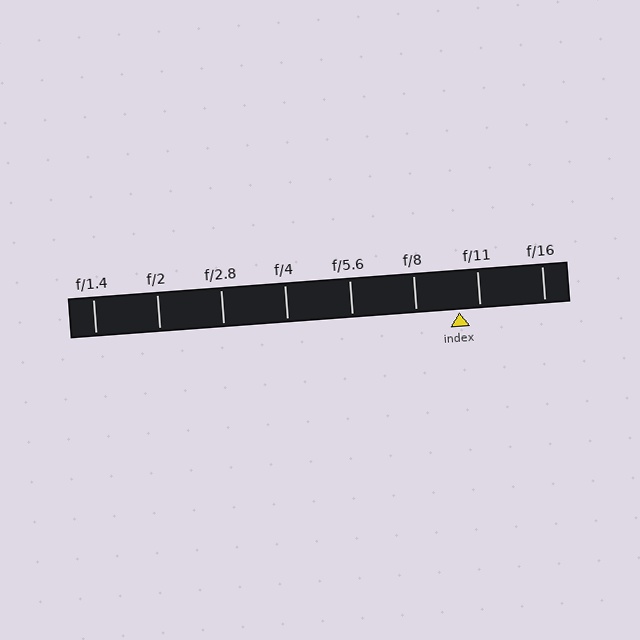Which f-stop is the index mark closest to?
The index mark is closest to f/11.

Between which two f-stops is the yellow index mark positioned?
The index mark is between f/8 and f/11.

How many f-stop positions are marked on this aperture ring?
There are 8 f-stop positions marked.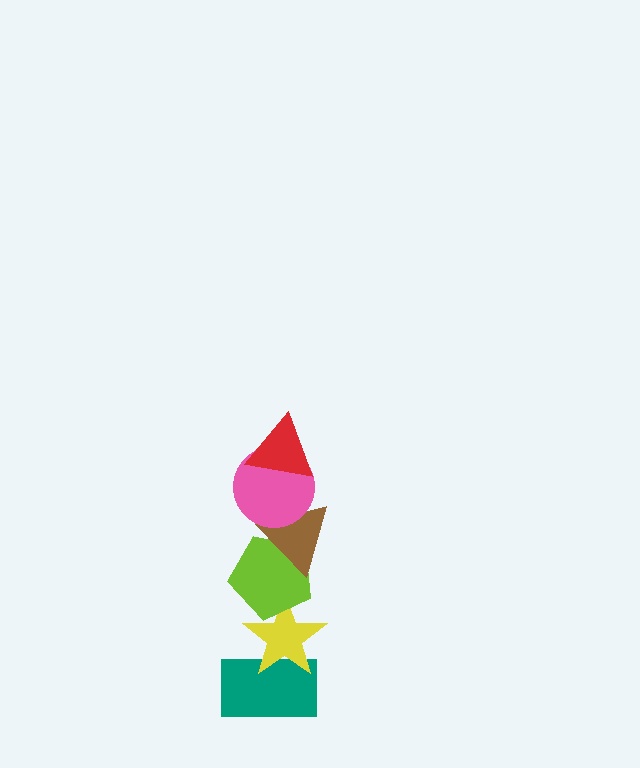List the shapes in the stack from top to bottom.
From top to bottom: the red triangle, the pink circle, the brown triangle, the lime pentagon, the yellow star, the teal rectangle.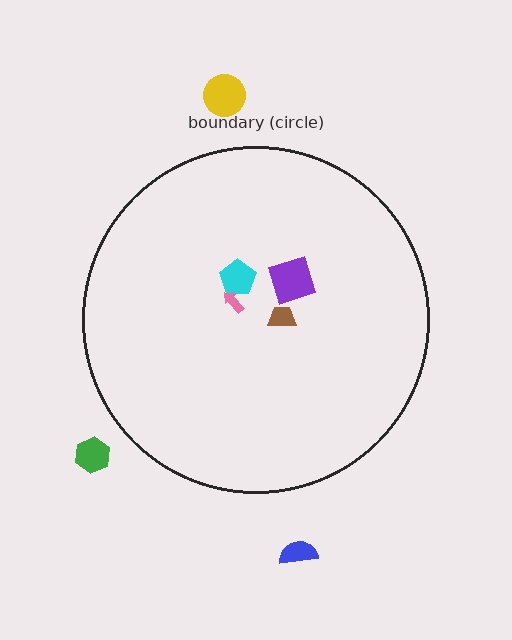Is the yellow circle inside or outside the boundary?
Outside.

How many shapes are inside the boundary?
4 inside, 3 outside.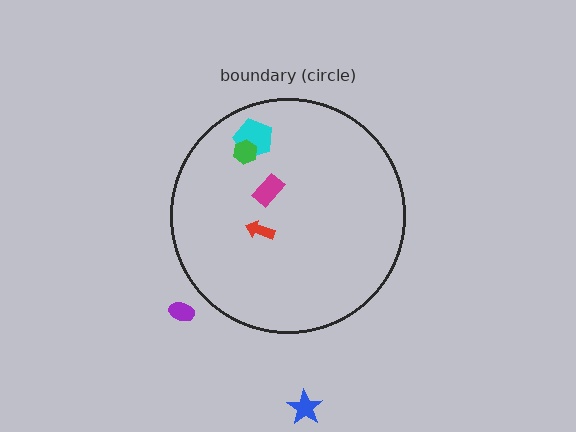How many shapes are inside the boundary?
4 inside, 2 outside.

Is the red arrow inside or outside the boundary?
Inside.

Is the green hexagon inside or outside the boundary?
Inside.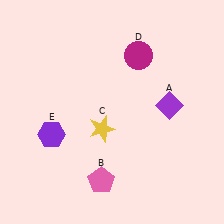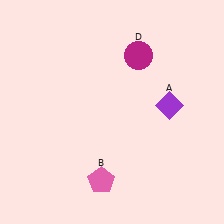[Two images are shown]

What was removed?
The yellow star (C), the purple hexagon (E) were removed in Image 2.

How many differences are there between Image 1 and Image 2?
There are 2 differences between the two images.